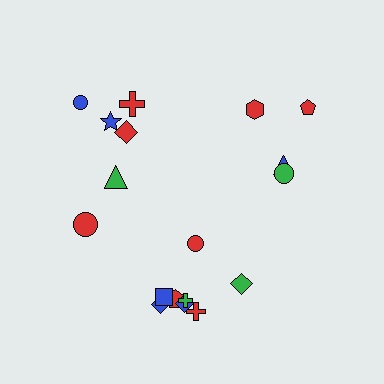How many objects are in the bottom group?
There are 8 objects.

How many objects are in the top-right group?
There are 4 objects.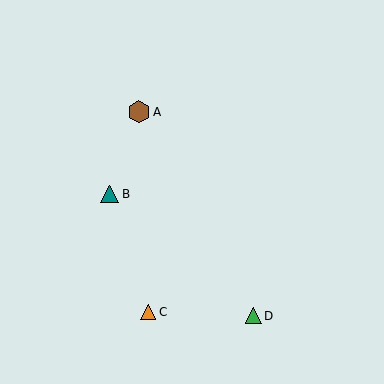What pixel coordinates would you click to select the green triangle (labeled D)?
Click at (253, 316) to select the green triangle D.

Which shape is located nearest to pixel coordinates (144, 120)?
The brown hexagon (labeled A) at (139, 112) is nearest to that location.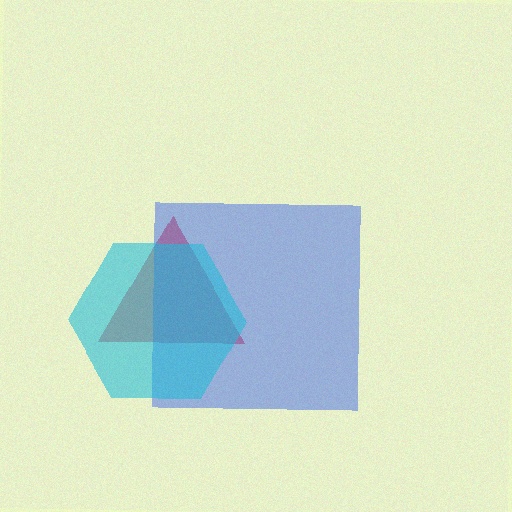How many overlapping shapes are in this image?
There are 3 overlapping shapes in the image.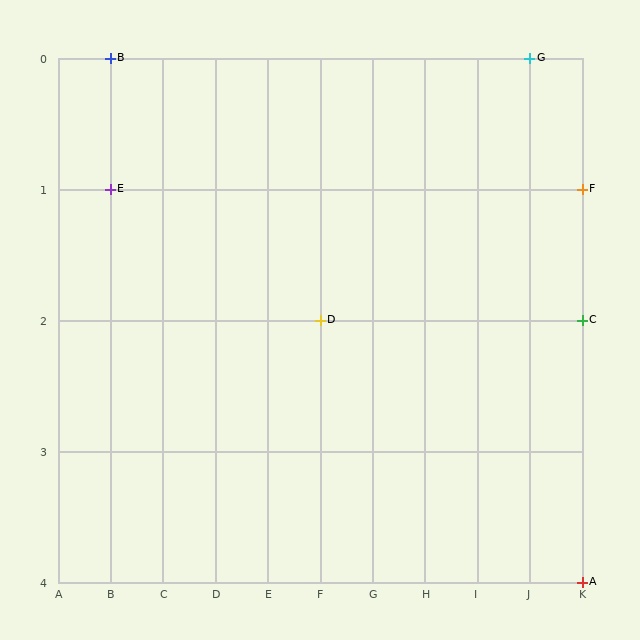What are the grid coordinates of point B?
Point B is at grid coordinates (B, 0).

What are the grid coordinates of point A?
Point A is at grid coordinates (K, 4).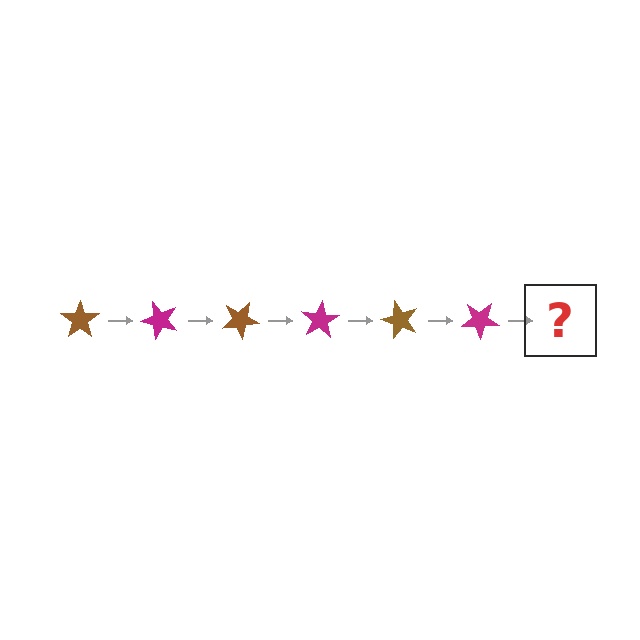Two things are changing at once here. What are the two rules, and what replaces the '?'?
The two rules are that it rotates 50 degrees each step and the color cycles through brown and magenta. The '?' should be a brown star, rotated 300 degrees from the start.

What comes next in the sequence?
The next element should be a brown star, rotated 300 degrees from the start.